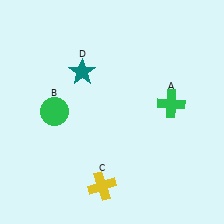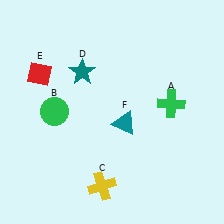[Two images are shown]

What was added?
A red diamond (E), a teal triangle (F) were added in Image 2.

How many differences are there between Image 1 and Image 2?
There are 2 differences between the two images.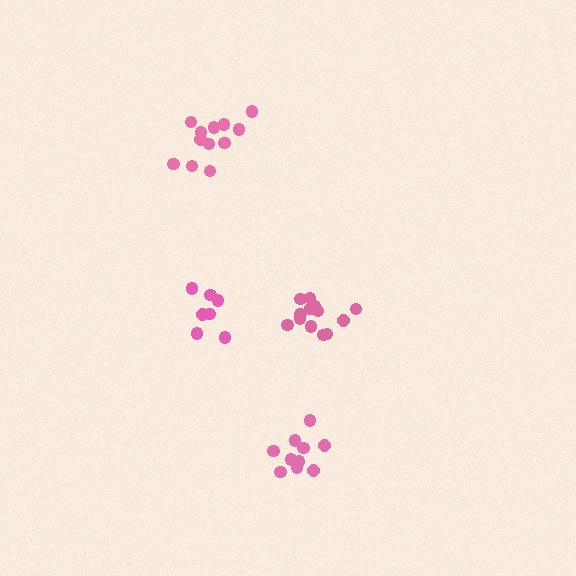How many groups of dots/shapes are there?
There are 4 groups.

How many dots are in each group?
Group 1: 7 dots, Group 2: 12 dots, Group 3: 10 dots, Group 4: 13 dots (42 total).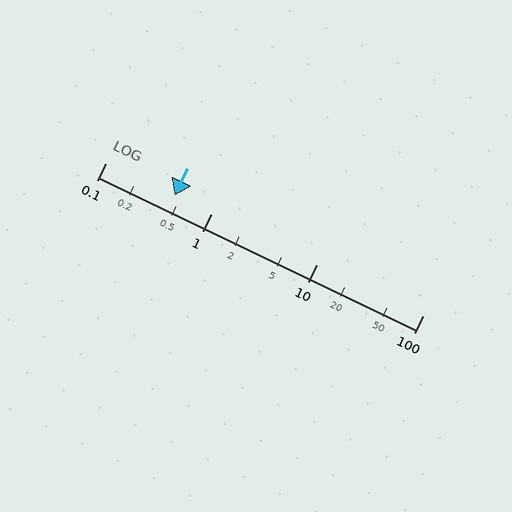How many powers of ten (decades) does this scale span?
The scale spans 3 decades, from 0.1 to 100.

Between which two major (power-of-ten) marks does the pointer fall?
The pointer is between 0.1 and 1.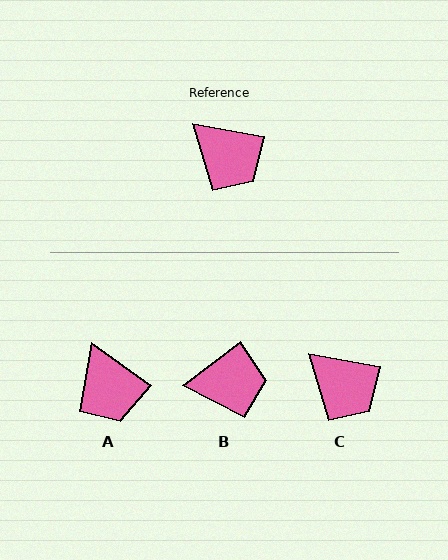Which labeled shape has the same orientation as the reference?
C.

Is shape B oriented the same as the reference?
No, it is off by about 47 degrees.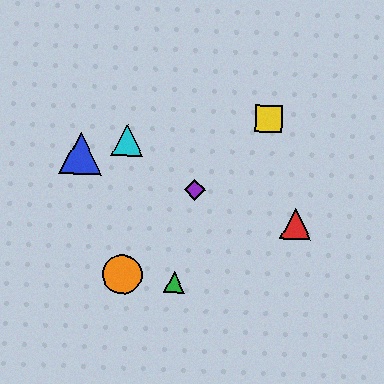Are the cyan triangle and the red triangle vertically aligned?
No, the cyan triangle is at x≈127 and the red triangle is at x≈296.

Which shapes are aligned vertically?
The orange circle, the cyan triangle are aligned vertically.